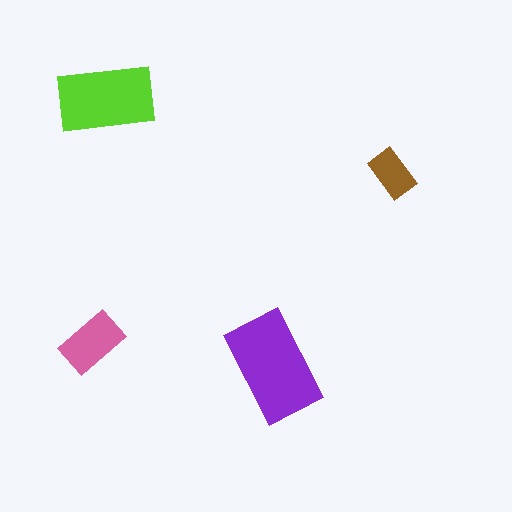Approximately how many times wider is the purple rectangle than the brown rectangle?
About 2 times wider.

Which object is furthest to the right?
The brown rectangle is rightmost.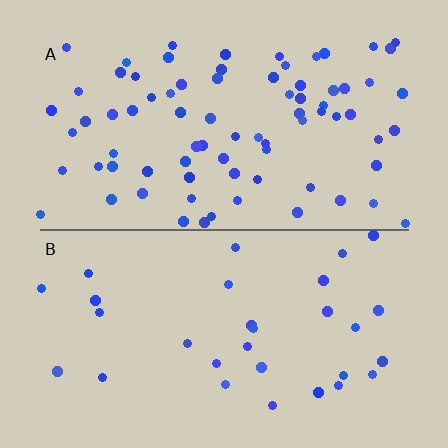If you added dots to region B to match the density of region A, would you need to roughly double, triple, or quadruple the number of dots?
Approximately triple.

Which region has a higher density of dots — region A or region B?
A (the top).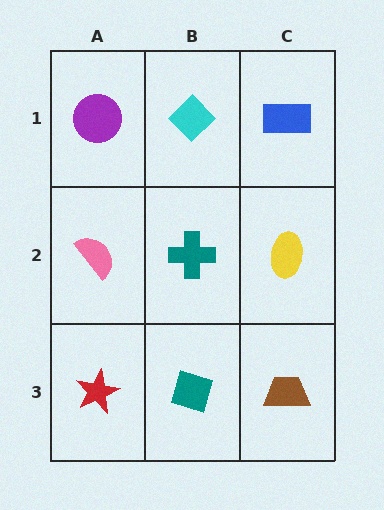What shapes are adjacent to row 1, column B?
A teal cross (row 2, column B), a purple circle (row 1, column A), a blue rectangle (row 1, column C).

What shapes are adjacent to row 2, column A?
A purple circle (row 1, column A), a red star (row 3, column A), a teal cross (row 2, column B).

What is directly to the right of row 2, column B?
A yellow ellipse.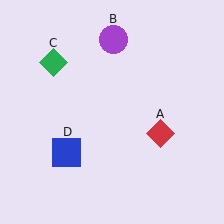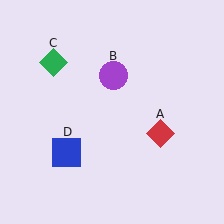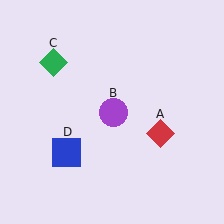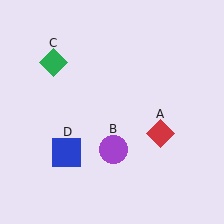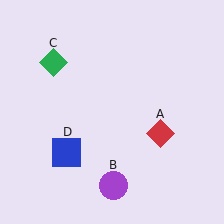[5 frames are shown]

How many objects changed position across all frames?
1 object changed position: purple circle (object B).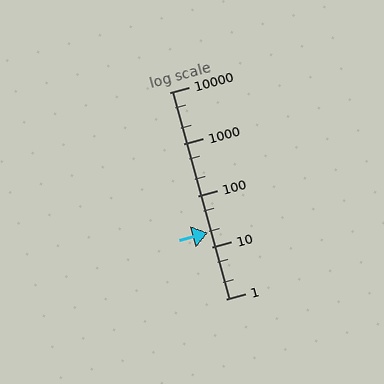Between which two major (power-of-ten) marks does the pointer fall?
The pointer is between 10 and 100.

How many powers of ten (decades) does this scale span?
The scale spans 4 decades, from 1 to 10000.